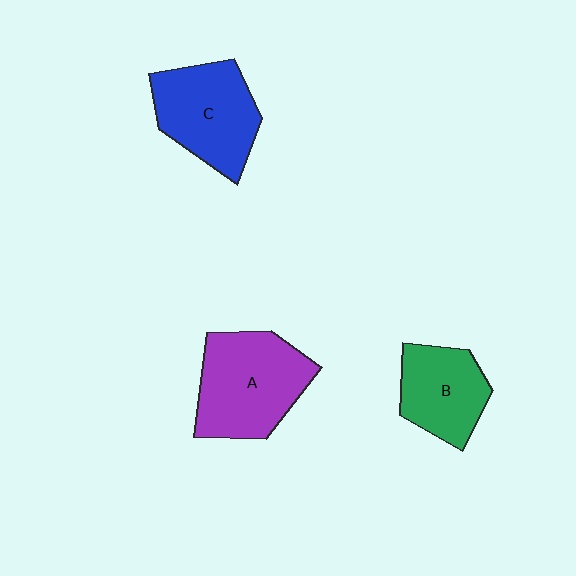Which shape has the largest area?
Shape A (purple).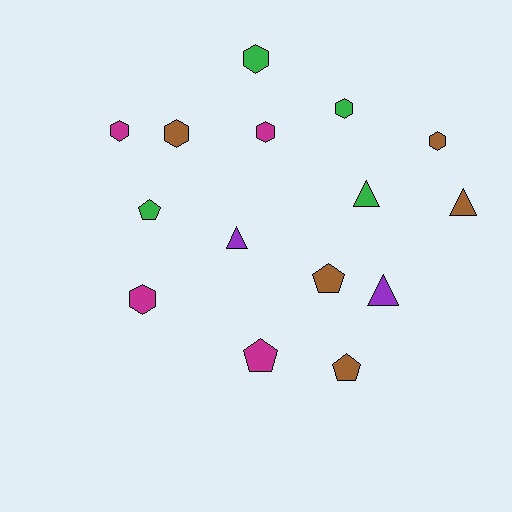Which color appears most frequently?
Brown, with 5 objects.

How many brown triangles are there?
There is 1 brown triangle.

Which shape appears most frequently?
Hexagon, with 7 objects.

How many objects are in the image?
There are 15 objects.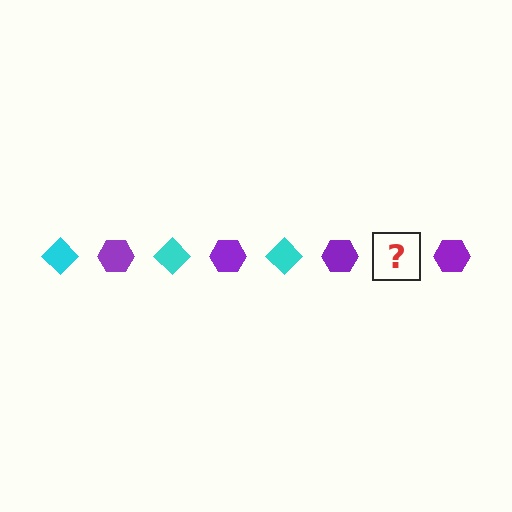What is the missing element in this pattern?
The missing element is a cyan diamond.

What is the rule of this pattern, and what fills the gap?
The rule is that the pattern alternates between cyan diamond and purple hexagon. The gap should be filled with a cyan diamond.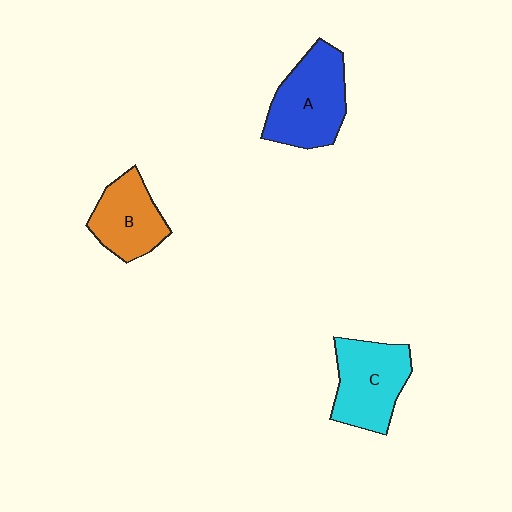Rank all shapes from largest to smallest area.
From largest to smallest: A (blue), C (cyan), B (orange).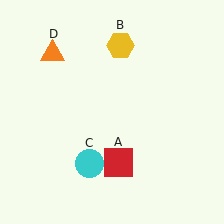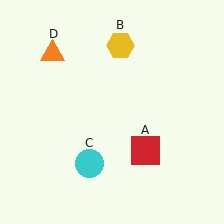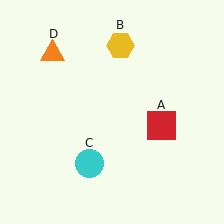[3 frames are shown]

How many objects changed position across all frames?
1 object changed position: red square (object A).